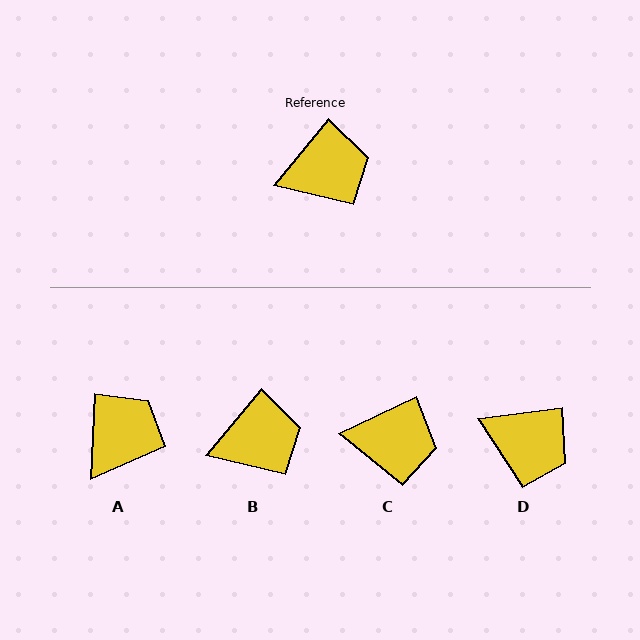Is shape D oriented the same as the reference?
No, it is off by about 43 degrees.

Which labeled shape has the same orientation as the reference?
B.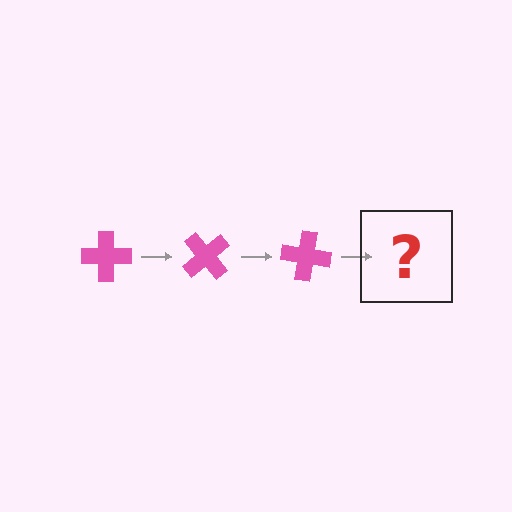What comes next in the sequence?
The next element should be a pink cross rotated 150 degrees.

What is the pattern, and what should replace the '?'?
The pattern is that the cross rotates 50 degrees each step. The '?' should be a pink cross rotated 150 degrees.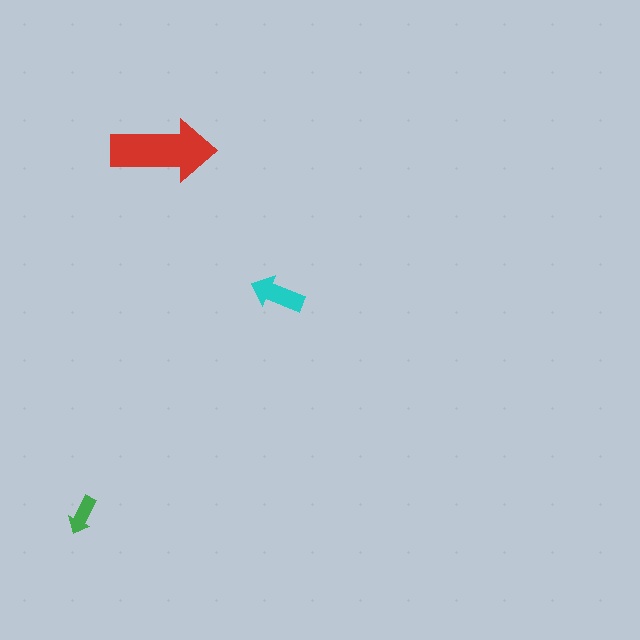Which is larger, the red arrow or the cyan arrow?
The red one.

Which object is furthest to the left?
The green arrow is leftmost.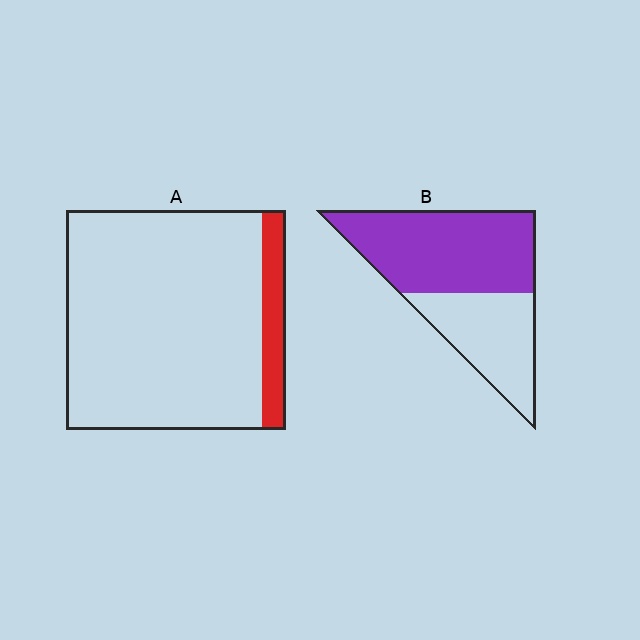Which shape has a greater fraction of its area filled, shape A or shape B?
Shape B.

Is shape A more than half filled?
No.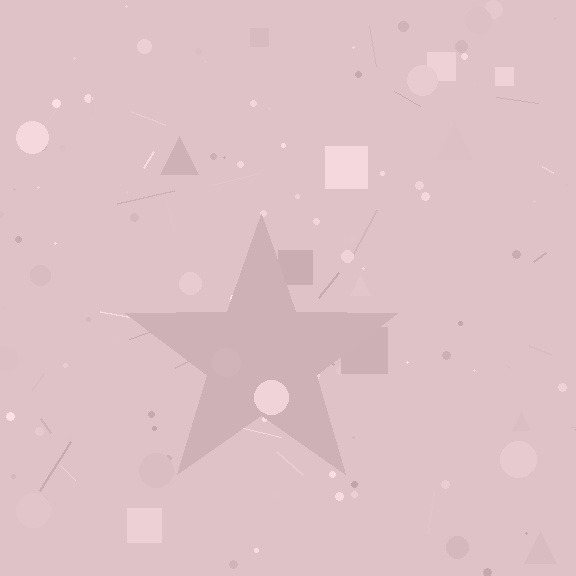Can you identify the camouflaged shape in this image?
The camouflaged shape is a star.